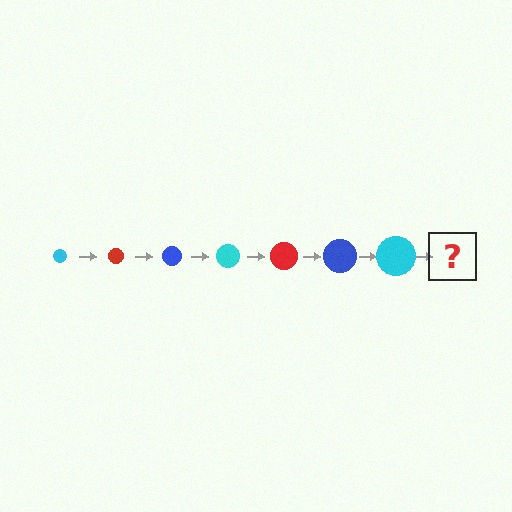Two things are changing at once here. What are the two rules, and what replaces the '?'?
The two rules are that the circle grows larger each step and the color cycles through cyan, red, and blue. The '?' should be a red circle, larger than the previous one.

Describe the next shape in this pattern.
It should be a red circle, larger than the previous one.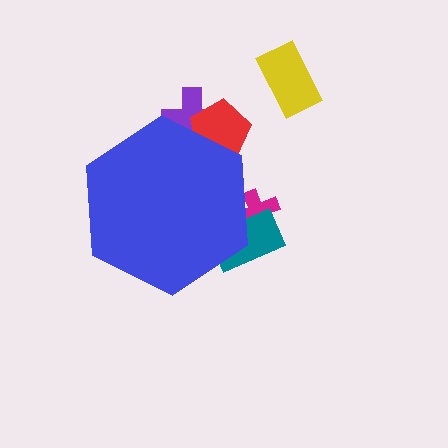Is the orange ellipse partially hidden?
Yes, the orange ellipse is partially hidden behind the blue hexagon.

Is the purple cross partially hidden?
Yes, the purple cross is partially hidden behind the blue hexagon.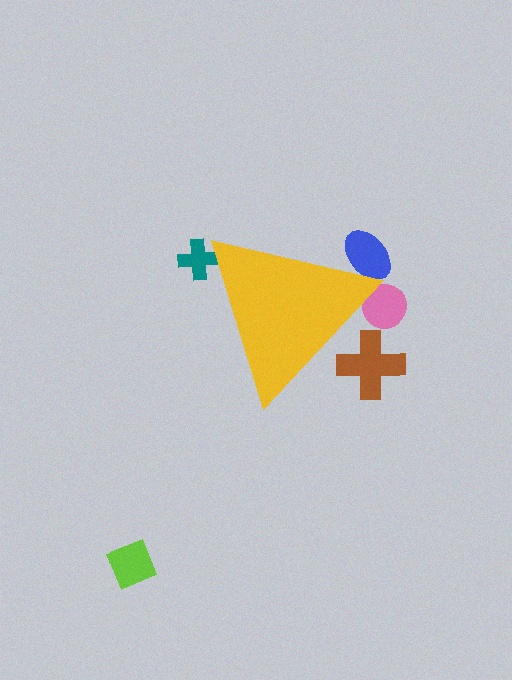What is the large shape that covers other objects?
A yellow triangle.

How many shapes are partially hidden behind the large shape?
4 shapes are partially hidden.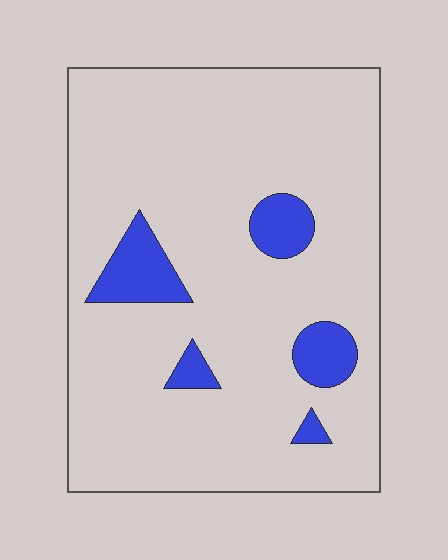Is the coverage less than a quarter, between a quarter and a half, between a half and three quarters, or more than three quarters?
Less than a quarter.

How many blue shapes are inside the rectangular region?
5.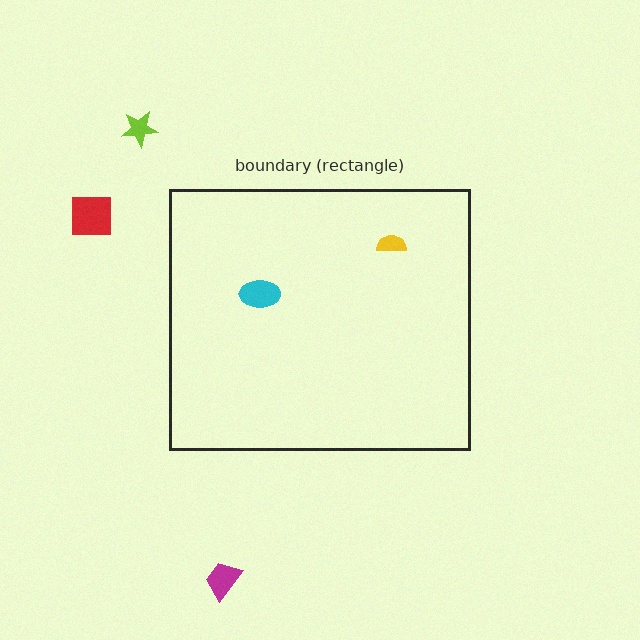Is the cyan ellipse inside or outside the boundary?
Inside.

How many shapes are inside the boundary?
2 inside, 3 outside.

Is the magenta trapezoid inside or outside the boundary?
Outside.